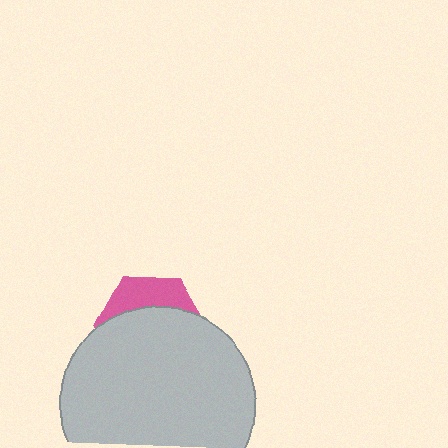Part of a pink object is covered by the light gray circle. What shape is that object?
It is a hexagon.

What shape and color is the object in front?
The object in front is a light gray circle.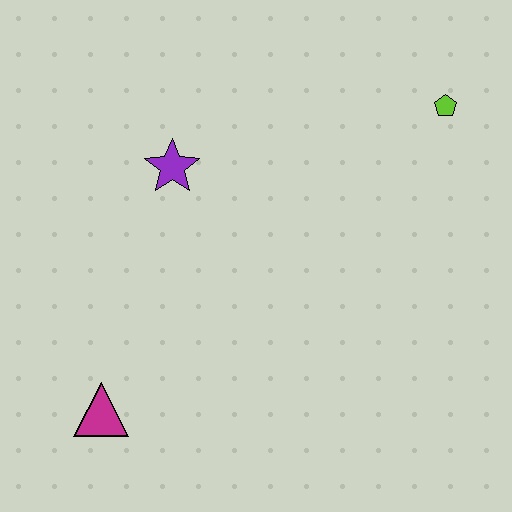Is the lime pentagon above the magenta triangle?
Yes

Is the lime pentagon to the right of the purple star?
Yes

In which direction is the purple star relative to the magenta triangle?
The purple star is above the magenta triangle.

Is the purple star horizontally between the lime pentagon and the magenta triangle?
Yes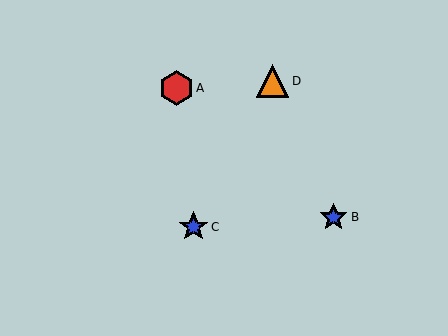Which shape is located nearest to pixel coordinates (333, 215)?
The blue star (labeled B) at (334, 217) is nearest to that location.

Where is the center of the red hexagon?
The center of the red hexagon is at (176, 88).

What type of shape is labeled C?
Shape C is a blue star.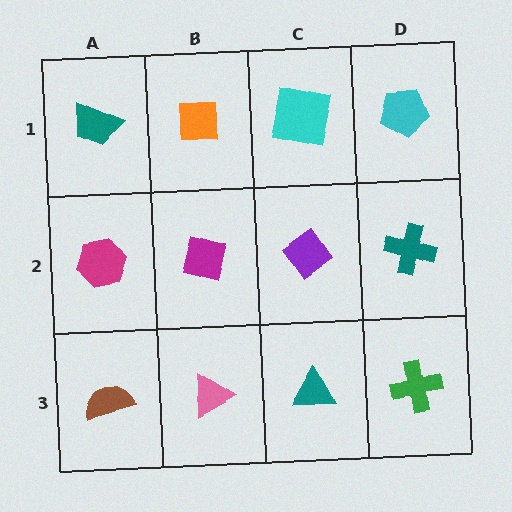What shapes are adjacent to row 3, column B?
A magenta square (row 2, column B), a brown semicircle (row 3, column A), a teal triangle (row 3, column C).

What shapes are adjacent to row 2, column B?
An orange square (row 1, column B), a pink triangle (row 3, column B), a magenta hexagon (row 2, column A), a purple diamond (row 2, column C).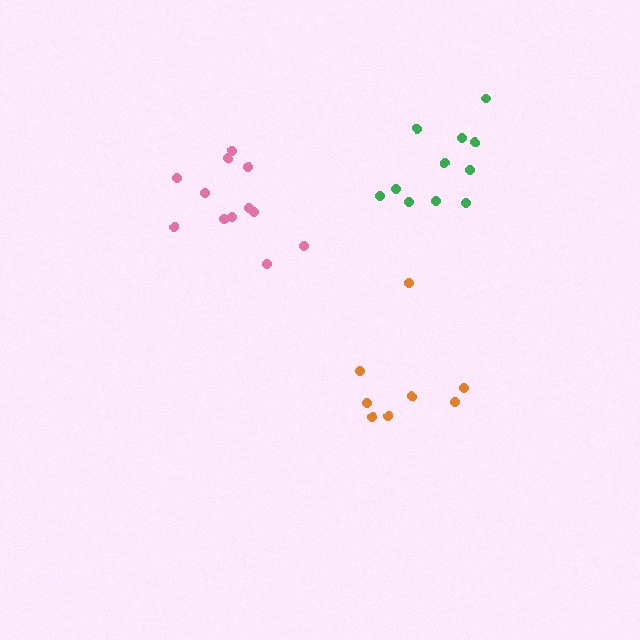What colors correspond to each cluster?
The clusters are colored: orange, green, pink.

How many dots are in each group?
Group 1: 8 dots, Group 2: 11 dots, Group 3: 12 dots (31 total).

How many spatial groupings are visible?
There are 3 spatial groupings.